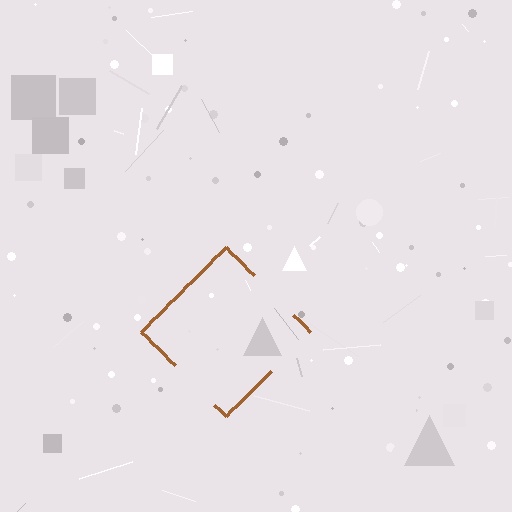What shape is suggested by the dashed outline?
The dashed outline suggests a diamond.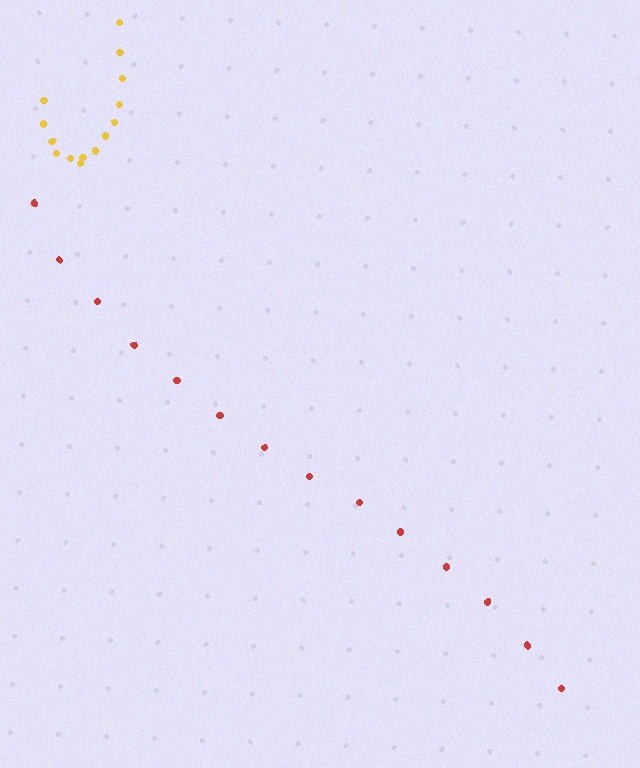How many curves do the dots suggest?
There are 2 distinct paths.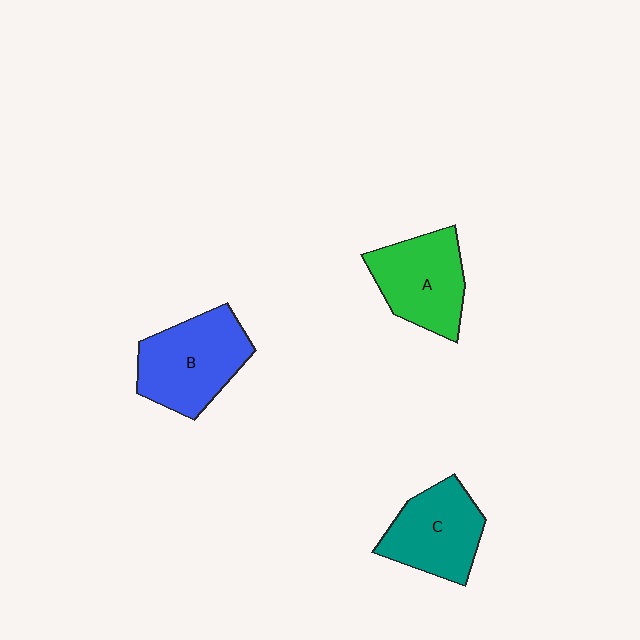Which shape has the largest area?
Shape B (blue).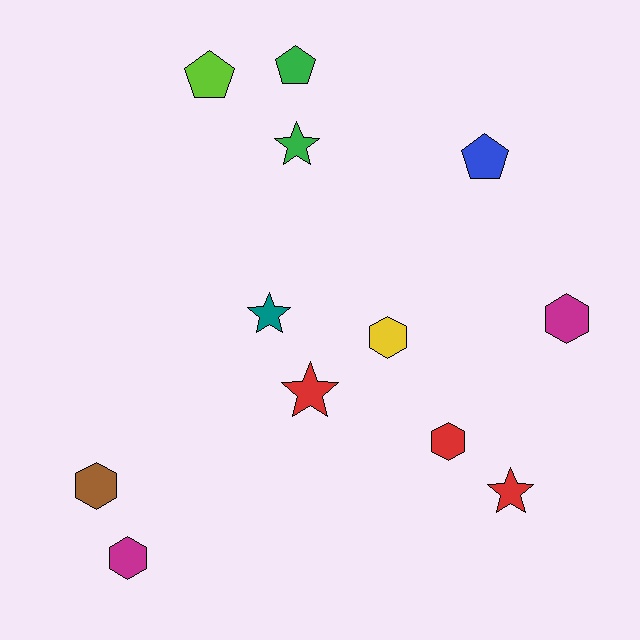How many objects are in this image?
There are 12 objects.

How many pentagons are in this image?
There are 3 pentagons.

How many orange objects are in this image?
There are no orange objects.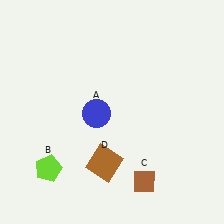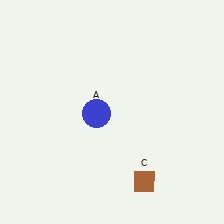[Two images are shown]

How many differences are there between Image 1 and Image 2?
There are 2 differences between the two images.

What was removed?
The brown square (D), the lime pentagon (B) were removed in Image 2.